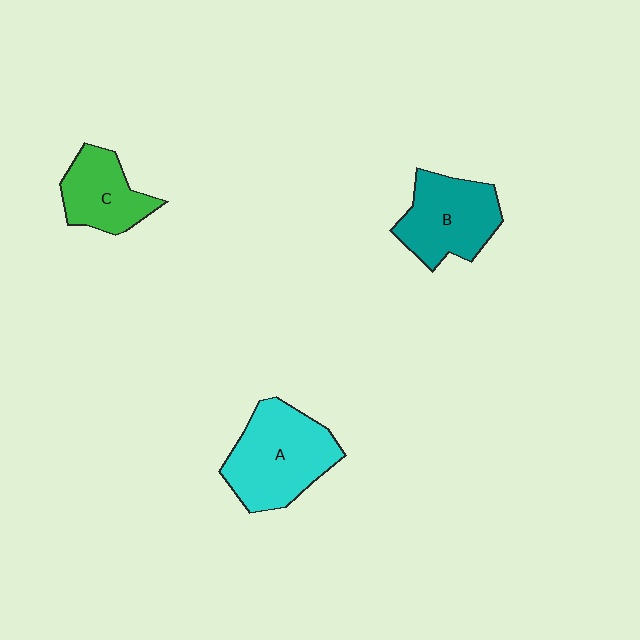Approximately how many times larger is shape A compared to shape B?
Approximately 1.2 times.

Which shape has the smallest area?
Shape C (green).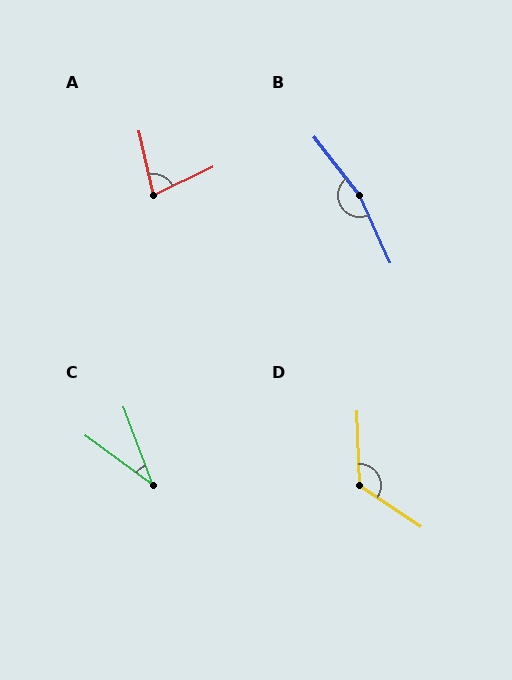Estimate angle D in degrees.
Approximately 126 degrees.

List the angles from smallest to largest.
C (33°), A (77°), D (126°), B (167°).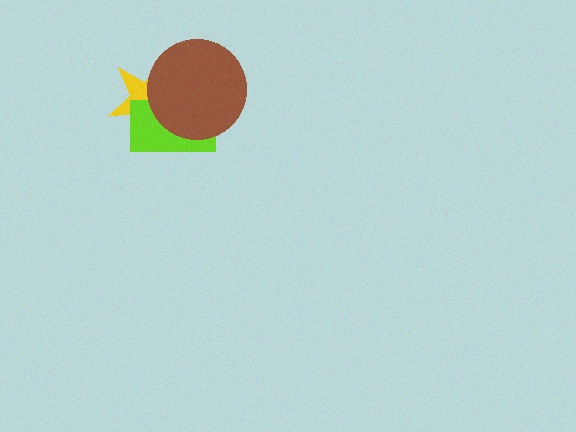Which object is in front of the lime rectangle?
The brown circle is in front of the lime rectangle.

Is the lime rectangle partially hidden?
Yes, it is partially covered by another shape.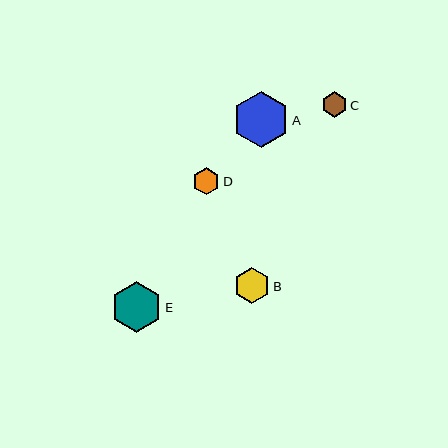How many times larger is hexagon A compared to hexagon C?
Hexagon A is approximately 2.2 times the size of hexagon C.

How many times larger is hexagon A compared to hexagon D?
Hexagon A is approximately 2.1 times the size of hexagon D.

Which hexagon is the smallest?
Hexagon C is the smallest with a size of approximately 25 pixels.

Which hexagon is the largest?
Hexagon A is the largest with a size of approximately 56 pixels.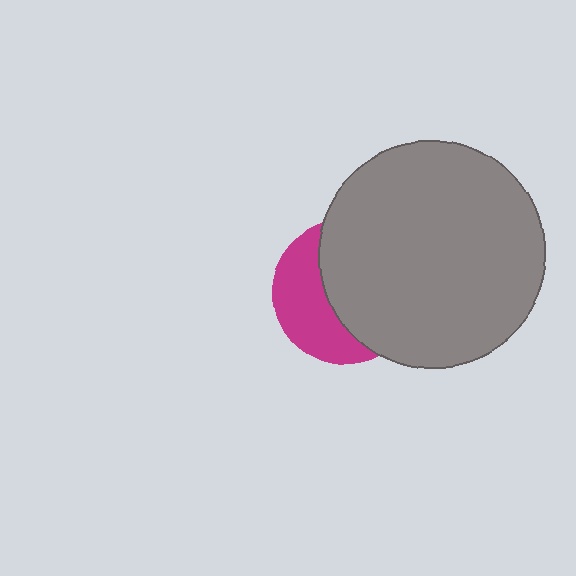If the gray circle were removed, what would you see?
You would see the complete magenta circle.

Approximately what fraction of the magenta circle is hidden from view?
Roughly 59% of the magenta circle is hidden behind the gray circle.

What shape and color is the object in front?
The object in front is a gray circle.